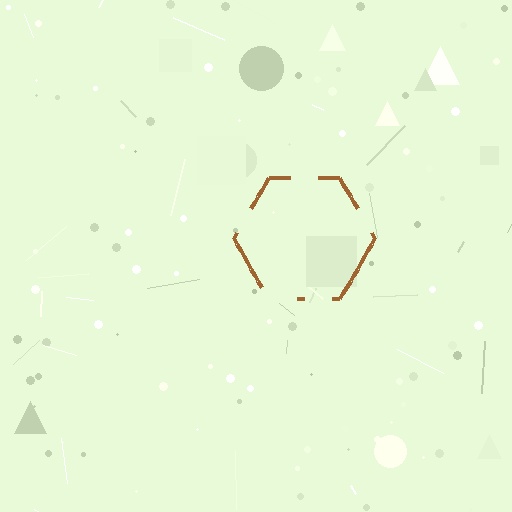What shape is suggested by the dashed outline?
The dashed outline suggests a hexagon.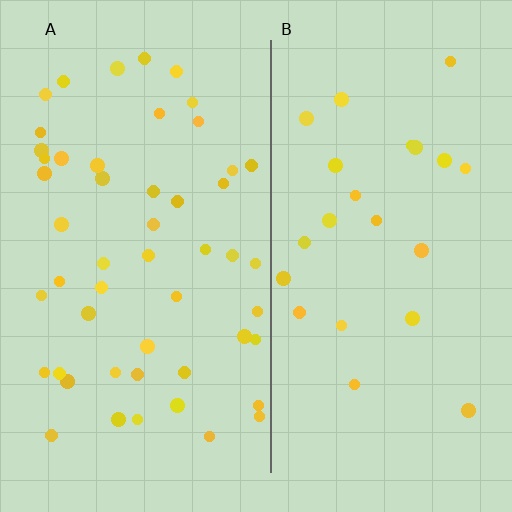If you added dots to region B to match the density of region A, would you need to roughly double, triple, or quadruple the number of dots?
Approximately double.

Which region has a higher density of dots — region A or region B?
A (the left).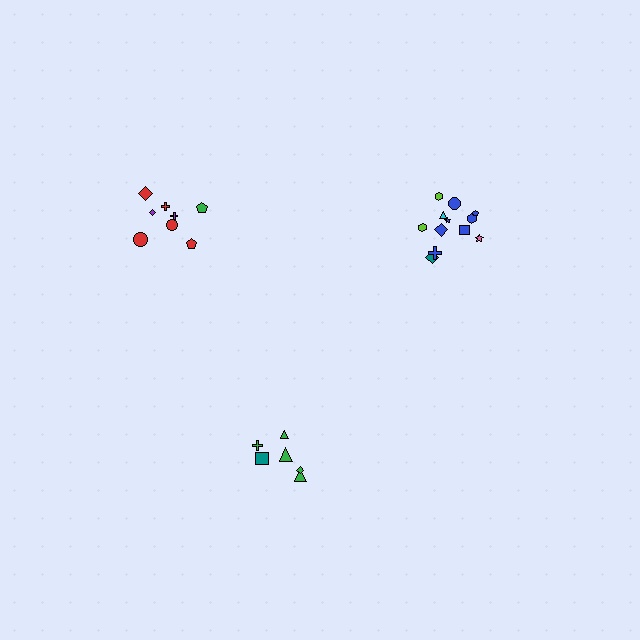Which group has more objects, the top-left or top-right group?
The top-right group.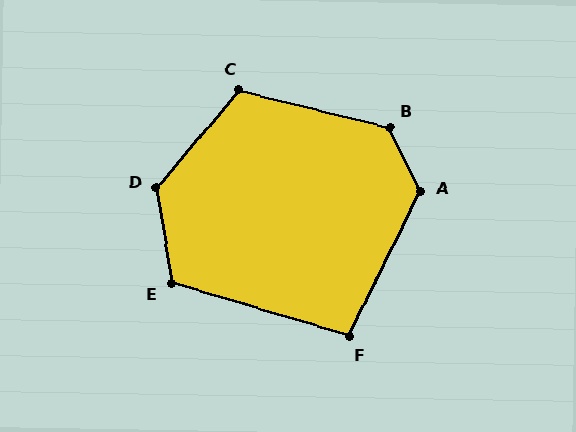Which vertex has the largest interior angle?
D, at approximately 131 degrees.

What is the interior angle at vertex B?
Approximately 129 degrees (obtuse).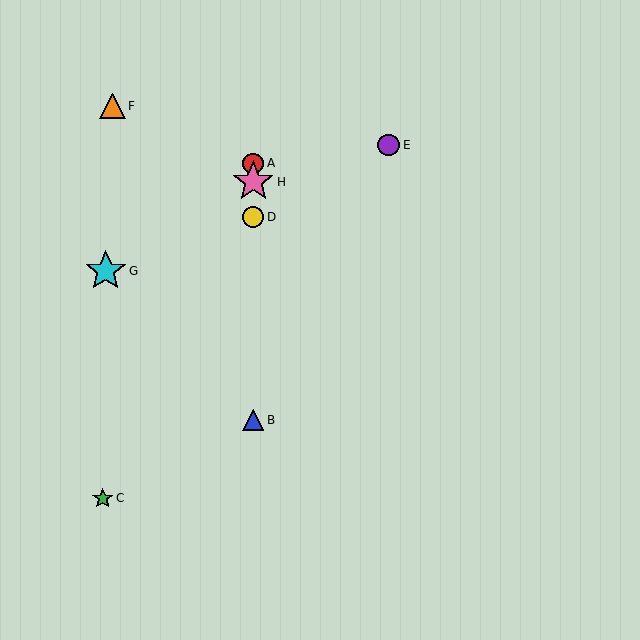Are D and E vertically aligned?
No, D is at x≈253 and E is at x≈389.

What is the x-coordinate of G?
Object G is at x≈106.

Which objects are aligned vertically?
Objects A, B, D, H are aligned vertically.